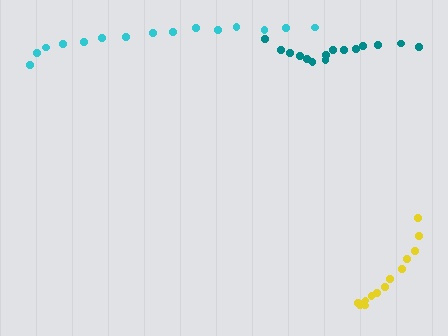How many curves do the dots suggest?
There are 3 distinct paths.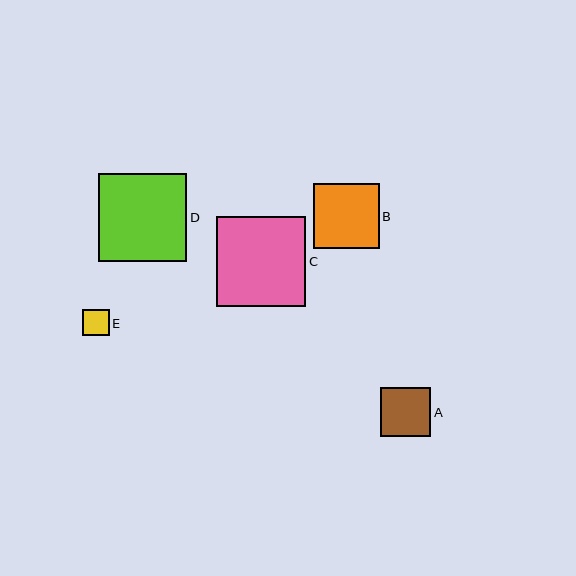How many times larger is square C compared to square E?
Square C is approximately 3.4 times the size of square E.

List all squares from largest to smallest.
From largest to smallest: C, D, B, A, E.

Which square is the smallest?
Square E is the smallest with a size of approximately 26 pixels.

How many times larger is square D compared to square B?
Square D is approximately 1.4 times the size of square B.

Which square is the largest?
Square C is the largest with a size of approximately 90 pixels.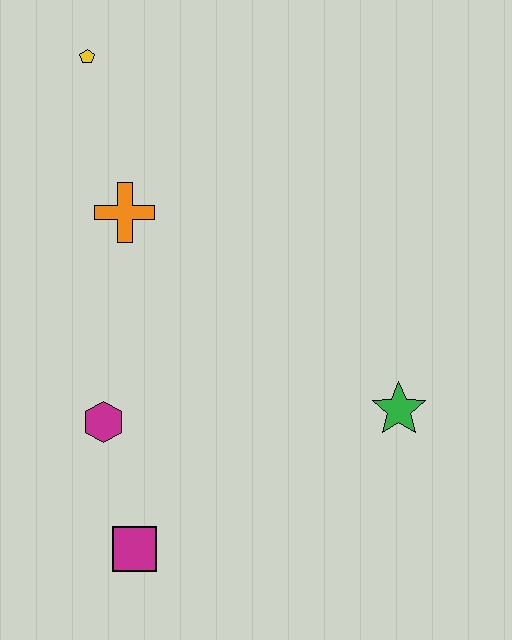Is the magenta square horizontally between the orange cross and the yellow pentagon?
No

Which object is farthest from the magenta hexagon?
The yellow pentagon is farthest from the magenta hexagon.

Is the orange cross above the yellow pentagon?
No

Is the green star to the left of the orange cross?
No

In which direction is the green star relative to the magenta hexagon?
The green star is to the right of the magenta hexagon.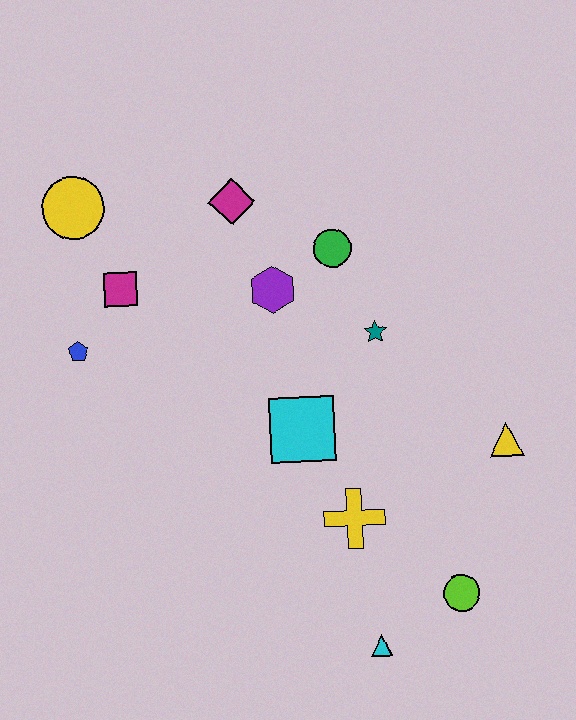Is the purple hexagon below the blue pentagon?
No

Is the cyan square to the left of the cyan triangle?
Yes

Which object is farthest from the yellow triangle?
The yellow circle is farthest from the yellow triangle.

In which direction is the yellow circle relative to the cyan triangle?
The yellow circle is above the cyan triangle.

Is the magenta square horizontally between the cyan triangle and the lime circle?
No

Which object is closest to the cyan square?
The yellow cross is closest to the cyan square.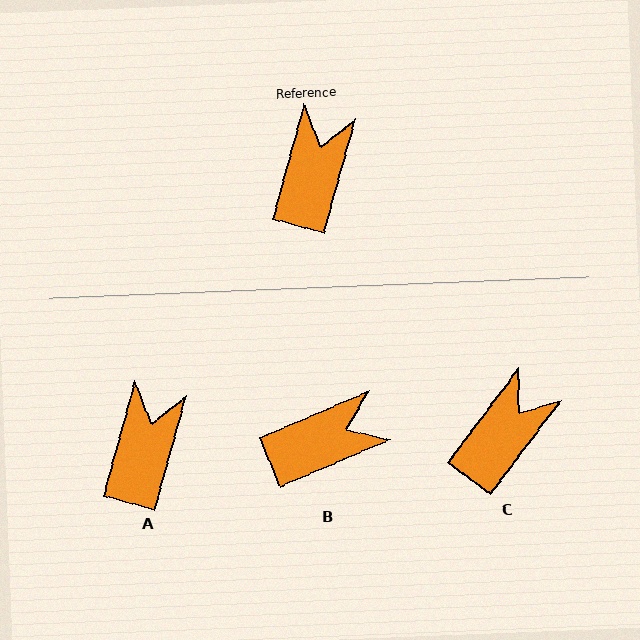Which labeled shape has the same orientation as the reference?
A.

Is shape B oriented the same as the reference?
No, it is off by about 51 degrees.